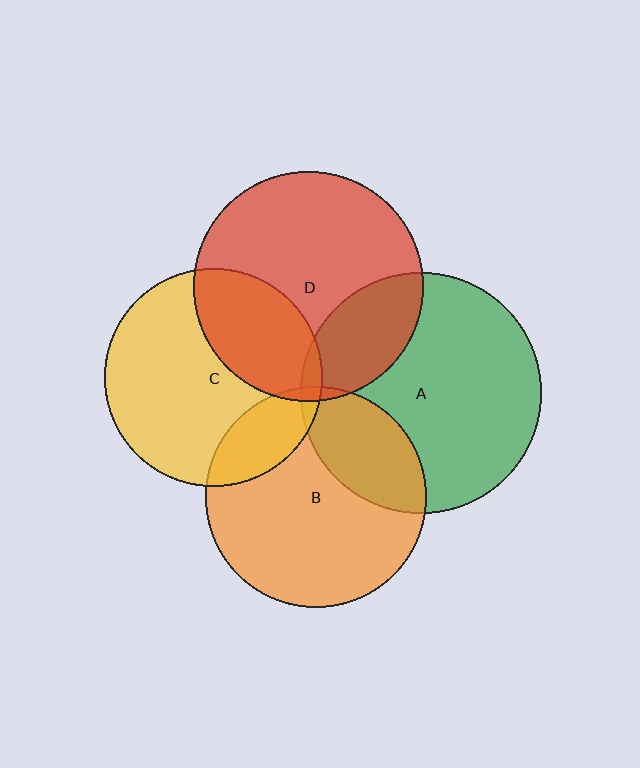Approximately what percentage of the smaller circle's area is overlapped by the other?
Approximately 5%.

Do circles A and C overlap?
Yes.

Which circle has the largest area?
Circle A (green).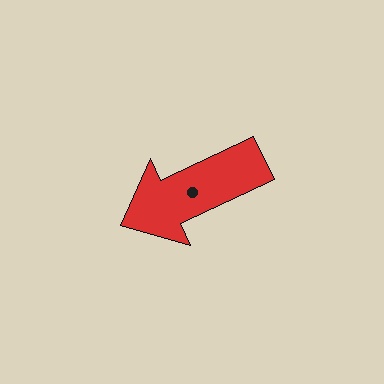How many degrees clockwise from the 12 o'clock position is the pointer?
Approximately 245 degrees.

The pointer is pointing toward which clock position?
Roughly 8 o'clock.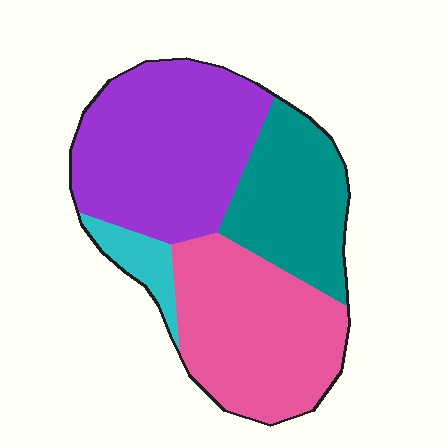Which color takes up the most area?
Purple, at roughly 40%.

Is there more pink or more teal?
Pink.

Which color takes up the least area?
Cyan, at roughly 5%.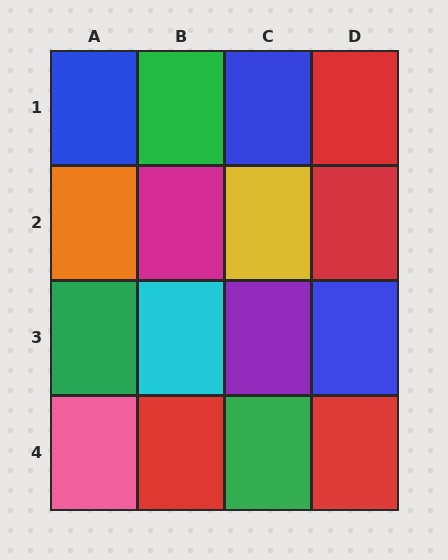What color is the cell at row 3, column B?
Cyan.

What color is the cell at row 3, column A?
Green.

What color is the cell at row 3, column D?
Blue.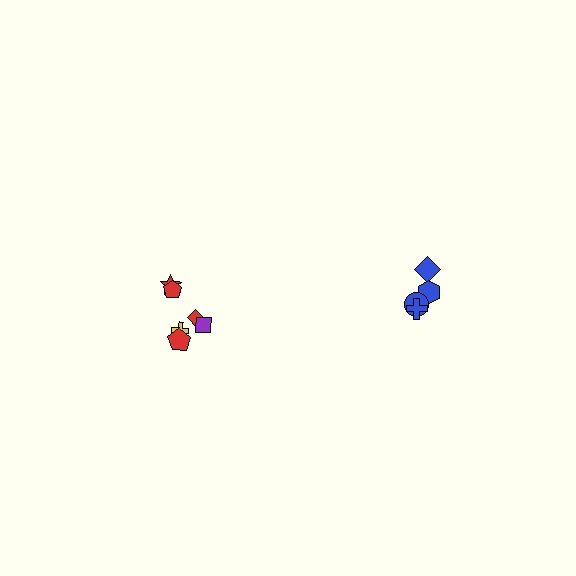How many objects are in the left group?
There are 6 objects.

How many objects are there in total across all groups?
There are 10 objects.